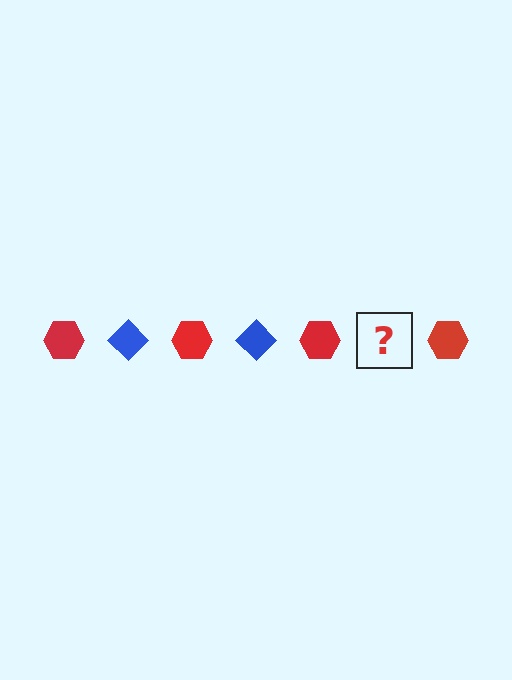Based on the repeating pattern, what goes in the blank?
The blank should be a blue diamond.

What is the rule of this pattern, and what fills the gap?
The rule is that the pattern alternates between red hexagon and blue diamond. The gap should be filled with a blue diamond.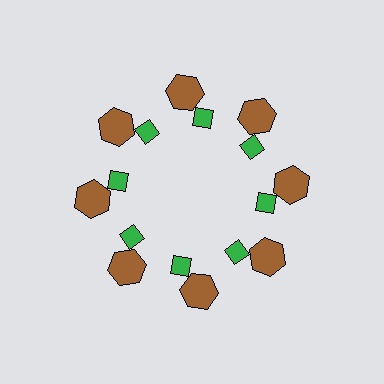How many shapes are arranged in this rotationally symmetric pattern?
There are 16 shapes, arranged in 8 groups of 2.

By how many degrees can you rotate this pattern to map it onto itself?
The pattern maps onto itself every 45 degrees of rotation.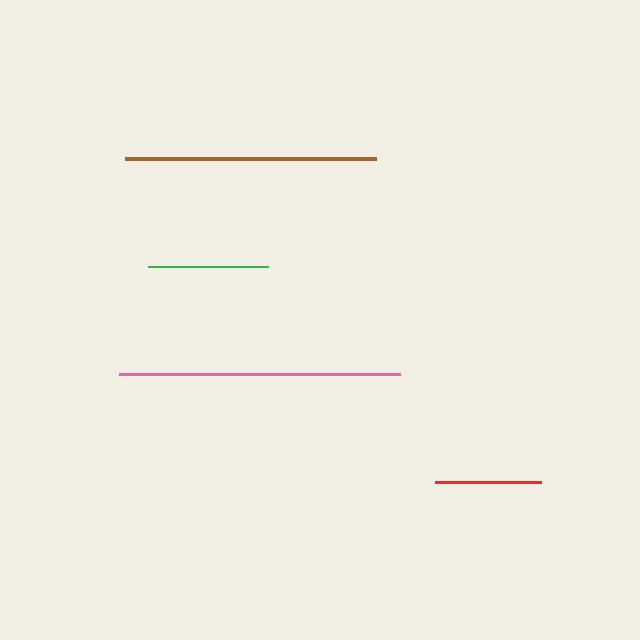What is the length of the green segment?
The green segment is approximately 121 pixels long.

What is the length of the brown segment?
The brown segment is approximately 250 pixels long.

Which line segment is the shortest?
The red line is the shortest at approximately 106 pixels.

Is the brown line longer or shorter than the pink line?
The pink line is longer than the brown line.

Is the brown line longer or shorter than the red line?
The brown line is longer than the red line.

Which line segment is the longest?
The pink line is the longest at approximately 282 pixels.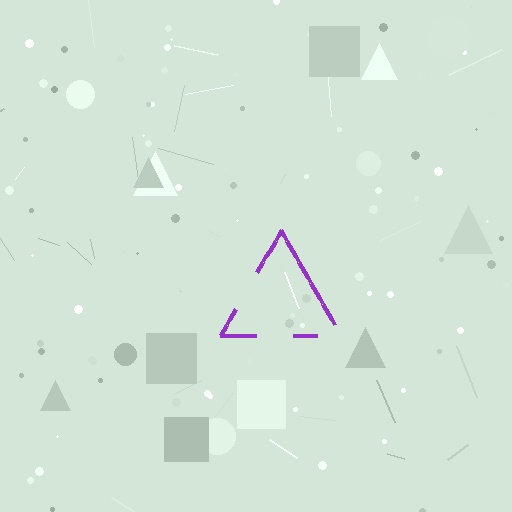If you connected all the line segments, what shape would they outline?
They would outline a triangle.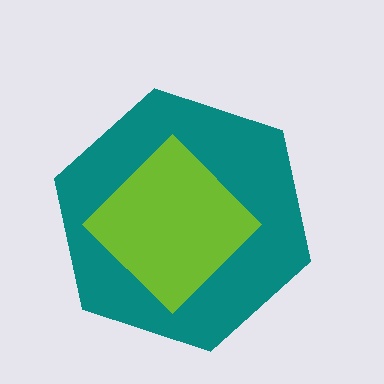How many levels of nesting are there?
2.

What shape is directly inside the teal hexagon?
The lime diamond.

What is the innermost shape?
The lime diamond.